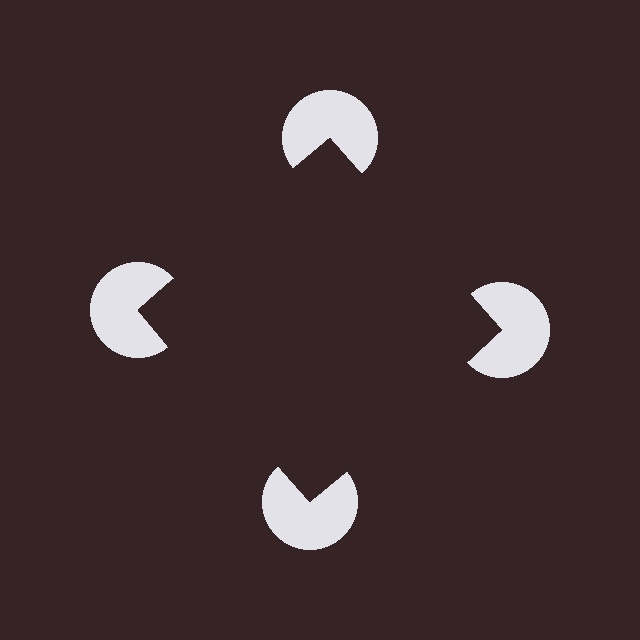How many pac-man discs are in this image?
There are 4 — one at each vertex of the illusory square.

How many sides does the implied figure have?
4 sides.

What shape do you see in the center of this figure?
An illusory square — its edges are inferred from the aligned wedge cuts in the pac-man discs, not physically drawn.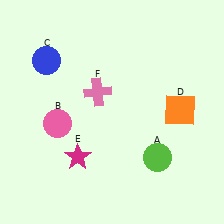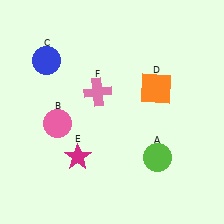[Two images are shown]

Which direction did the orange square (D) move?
The orange square (D) moved left.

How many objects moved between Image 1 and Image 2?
1 object moved between the two images.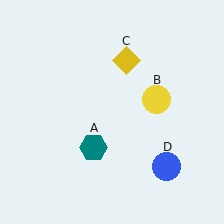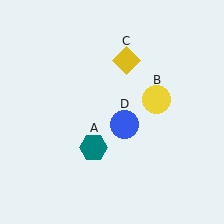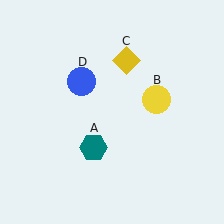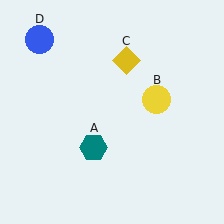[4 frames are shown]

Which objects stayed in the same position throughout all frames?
Teal hexagon (object A) and yellow circle (object B) and yellow diamond (object C) remained stationary.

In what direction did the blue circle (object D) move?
The blue circle (object D) moved up and to the left.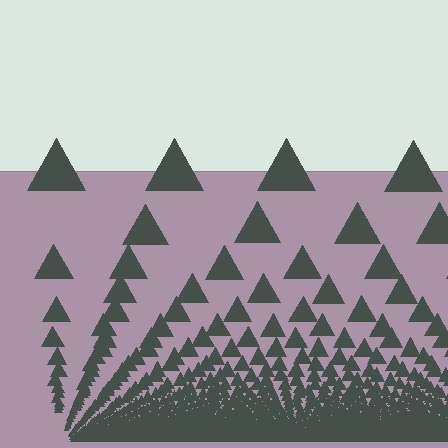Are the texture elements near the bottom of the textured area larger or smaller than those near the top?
Smaller. The gradient is inverted — elements near the bottom are smaller and denser.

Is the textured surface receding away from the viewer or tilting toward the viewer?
The surface appears to tilt toward the viewer. Texture elements get larger and sparser toward the top.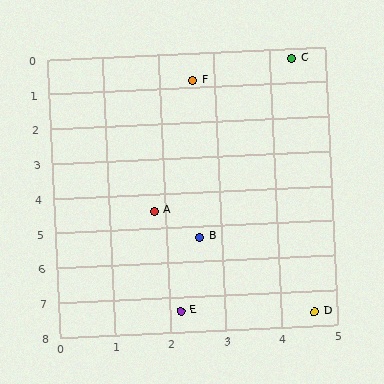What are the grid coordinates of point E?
Point E is at approximately (2.2, 7.4).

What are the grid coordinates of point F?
Point F is at approximately (2.6, 0.8).